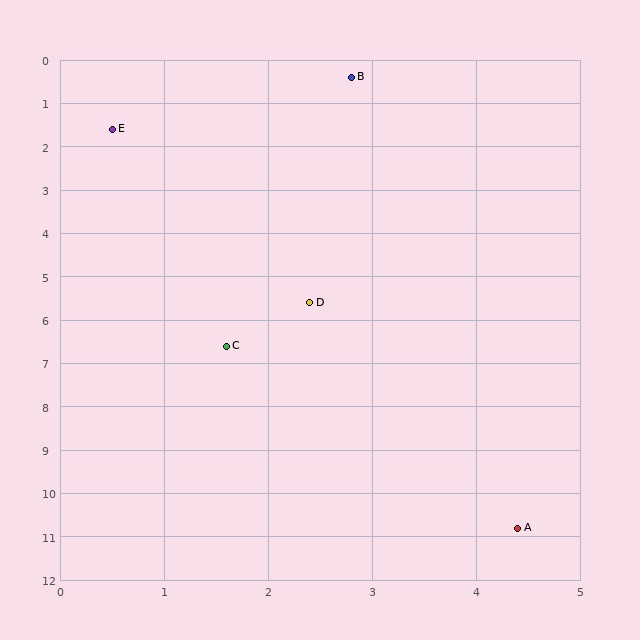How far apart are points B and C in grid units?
Points B and C are about 6.3 grid units apart.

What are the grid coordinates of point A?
Point A is at approximately (4.4, 10.8).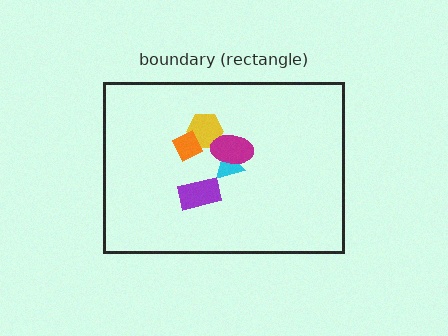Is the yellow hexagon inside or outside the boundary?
Inside.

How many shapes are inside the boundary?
5 inside, 0 outside.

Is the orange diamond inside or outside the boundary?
Inside.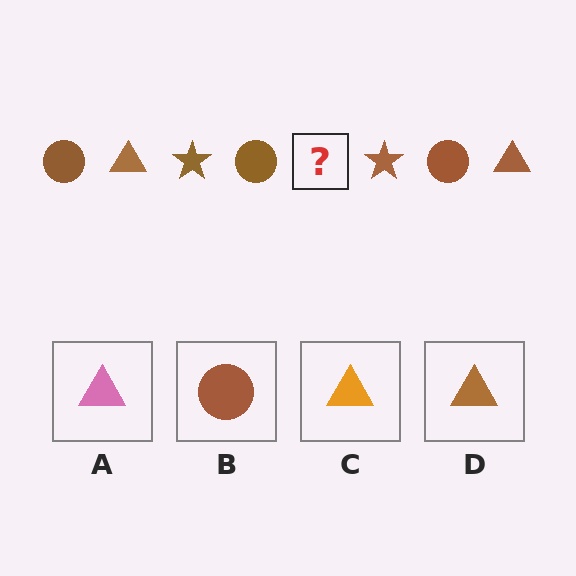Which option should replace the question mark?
Option D.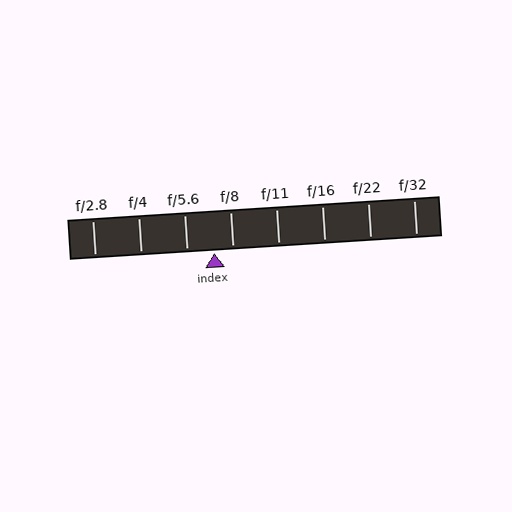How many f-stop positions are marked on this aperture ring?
There are 8 f-stop positions marked.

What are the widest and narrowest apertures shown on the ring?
The widest aperture shown is f/2.8 and the narrowest is f/32.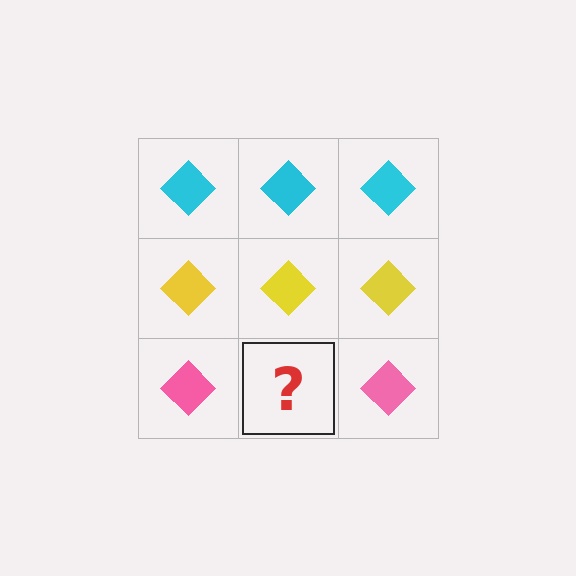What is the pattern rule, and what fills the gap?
The rule is that each row has a consistent color. The gap should be filled with a pink diamond.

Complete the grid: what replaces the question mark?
The question mark should be replaced with a pink diamond.